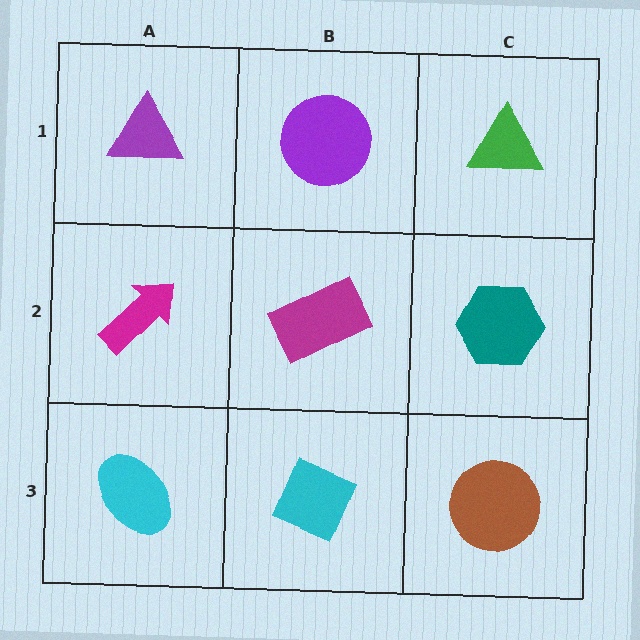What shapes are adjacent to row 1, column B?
A magenta rectangle (row 2, column B), a purple triangle (row 1, column A), a green triangle (row 1, column C).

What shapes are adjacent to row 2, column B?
A purple circle (row 1, column B), a cyan diamond (row 3, column B), a magenta arrow (row 2, column A), a teal hexagon (row 2, column C).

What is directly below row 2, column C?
A brown circle.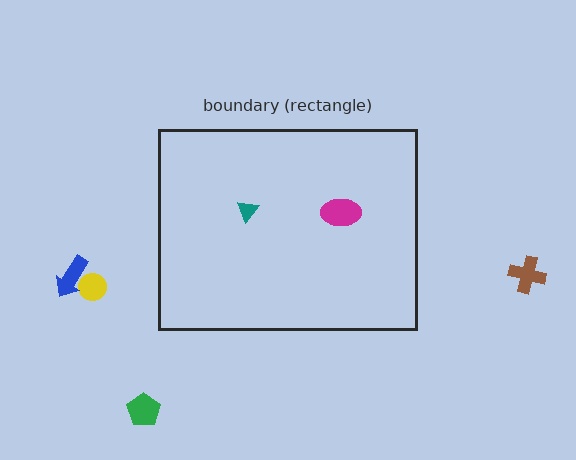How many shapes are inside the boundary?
2 inside, 4 outside.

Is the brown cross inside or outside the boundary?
Outside.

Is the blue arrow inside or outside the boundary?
Outside.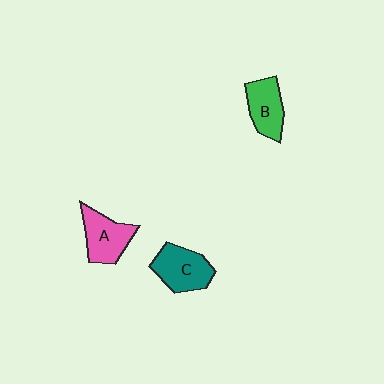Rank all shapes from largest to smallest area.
From largest to smallest: C (teal), A (pink), B (green).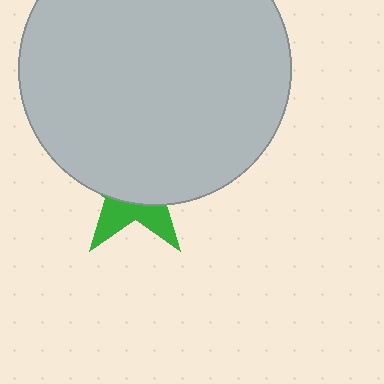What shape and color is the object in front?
The object in front is a light gray circle.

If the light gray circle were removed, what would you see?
You would see the complete green star.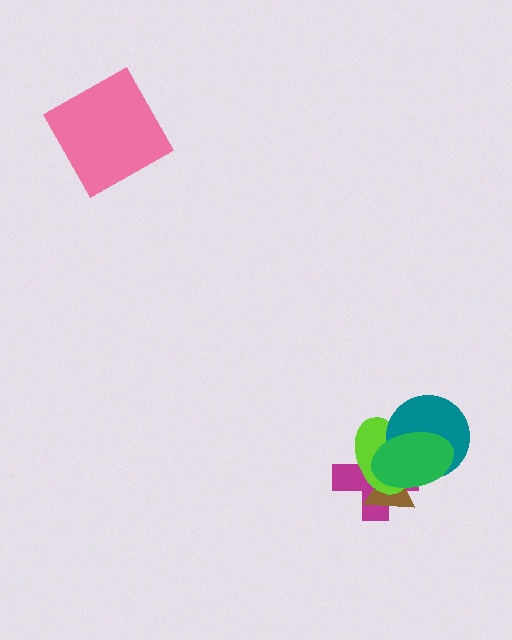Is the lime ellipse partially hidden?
Yes, it is partially covered by another shape.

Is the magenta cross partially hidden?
Yes, it is partially covered by another shape.